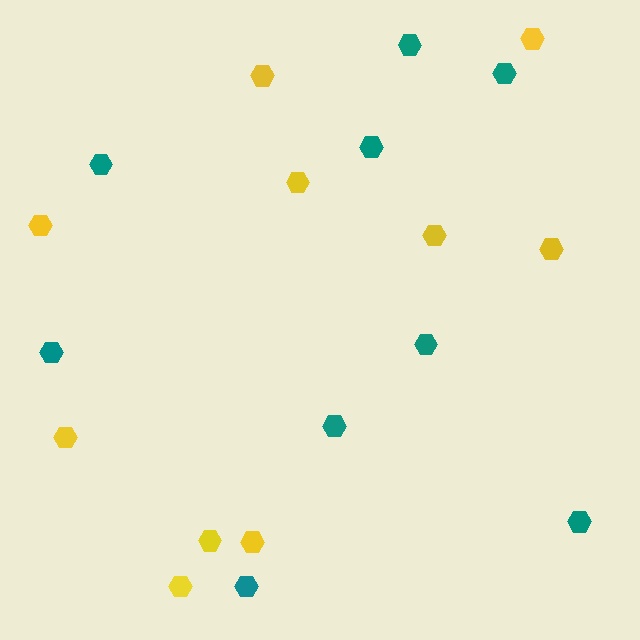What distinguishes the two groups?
There are 2 groups: one group of yellow hexagons (10) and one group of teal hexagons (9).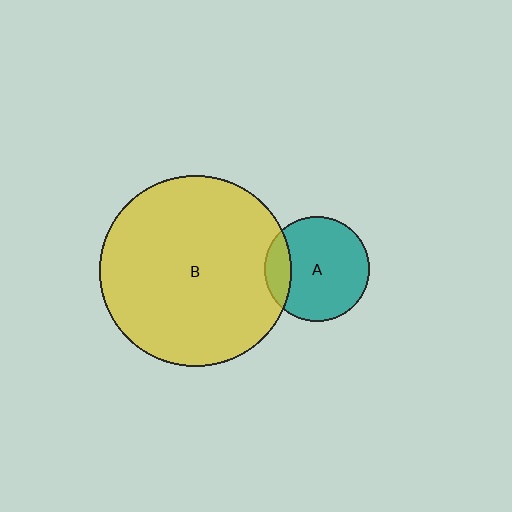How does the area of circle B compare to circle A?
Approximately 3.3 times.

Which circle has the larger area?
Circle B (yellow).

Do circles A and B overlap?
Yes.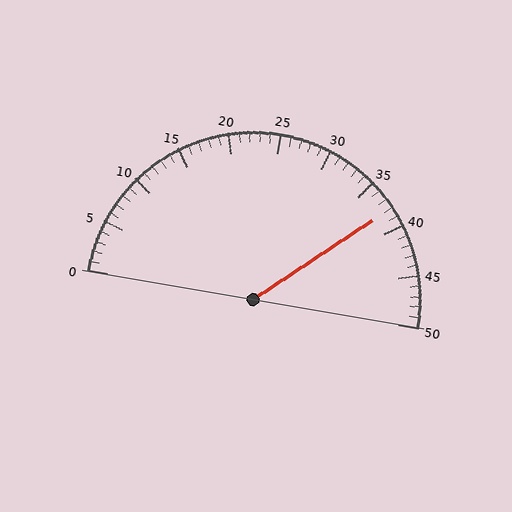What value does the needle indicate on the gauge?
The needle indicates approximately 38.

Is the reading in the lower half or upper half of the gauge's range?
The reading is in the upper half of the range (0 to 50).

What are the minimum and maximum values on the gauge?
The gauge ranges from 0 to 50.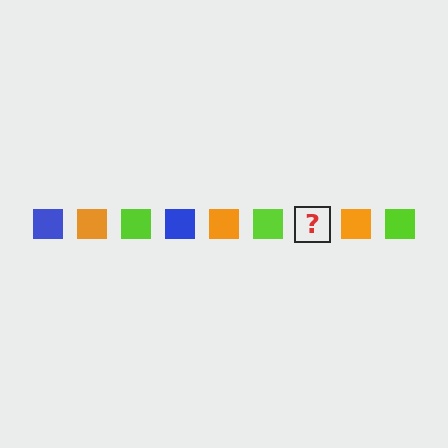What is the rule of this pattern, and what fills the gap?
The rule is that the pattern cycles through blue, orange, lime squares. The gap should be filled with a blue square.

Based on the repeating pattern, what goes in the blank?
The blank should be a blue square.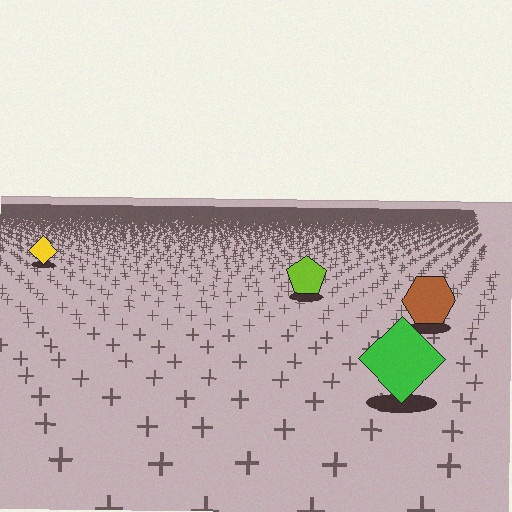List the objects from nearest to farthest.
From nearest to farthest: the green diamond, the brown hexagon, the lime pentagon, the yellow diamond.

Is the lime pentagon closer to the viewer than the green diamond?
No. The green diamond is closer — you can tell from the texture gradient: the ground texture is coarser near it.